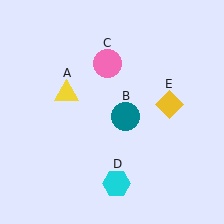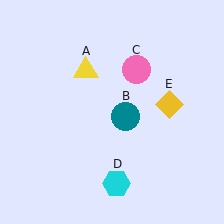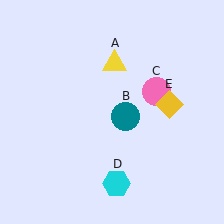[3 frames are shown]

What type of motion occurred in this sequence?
The yellow triangle (object A), pink circle (object C) rotated clockwise around the center of the scene.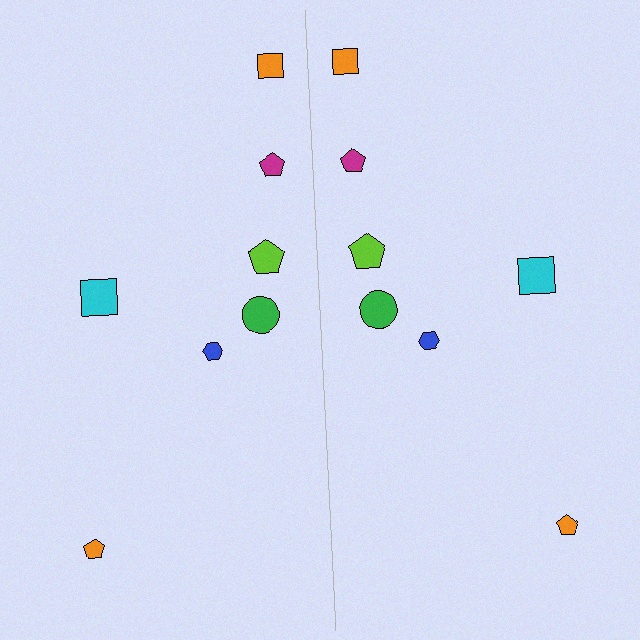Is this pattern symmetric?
Yes, this pattern has bilateral (reflection) symmetry.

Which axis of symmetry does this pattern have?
The pattern has a vertical axis of symmetry running through the center of the image.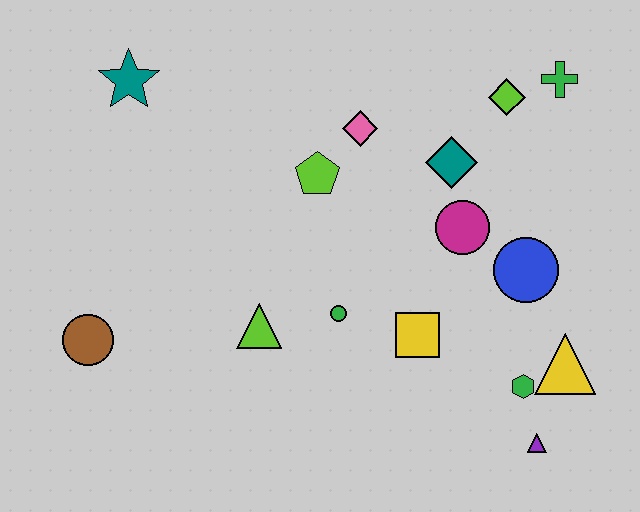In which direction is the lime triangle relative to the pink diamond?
The lime triangle is below the pink diamond.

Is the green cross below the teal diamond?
No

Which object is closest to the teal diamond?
The magenta circle is closest to the teal diamond.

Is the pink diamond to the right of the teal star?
Yes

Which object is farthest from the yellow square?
The teal star is farthest from the yellow square.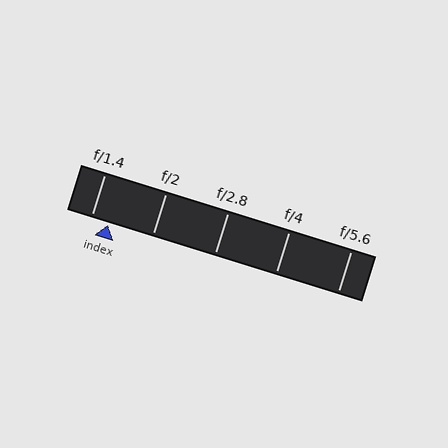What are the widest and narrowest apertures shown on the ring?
The widest aperture shown is f/1.4 and the narrowest is f/5.6.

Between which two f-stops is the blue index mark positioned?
The index mark is between f/1.4 and f/2.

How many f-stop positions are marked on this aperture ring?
There are 5 f-stop positions marked.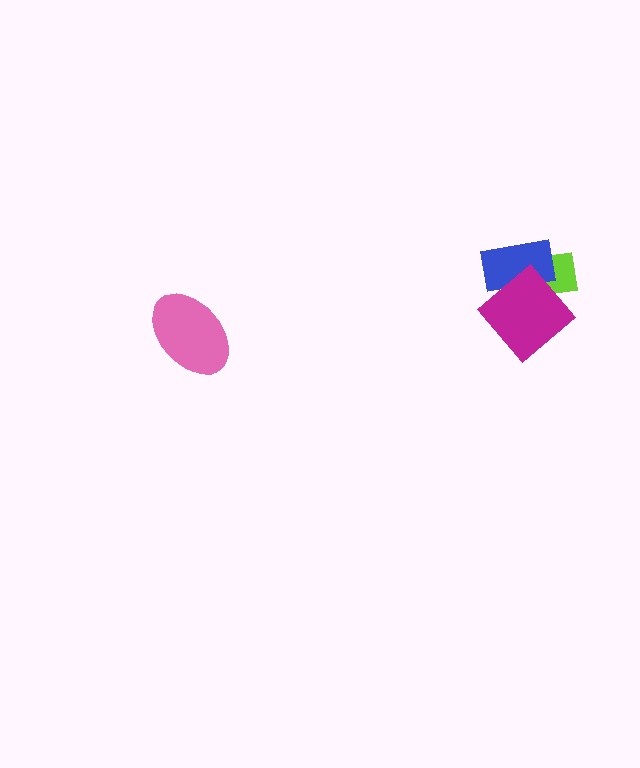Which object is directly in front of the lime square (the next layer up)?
The blue rectangle is directly in front of the lime square.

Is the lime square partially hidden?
Yes, it is partially covered by another shape.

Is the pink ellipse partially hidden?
No, no other shape covers it.